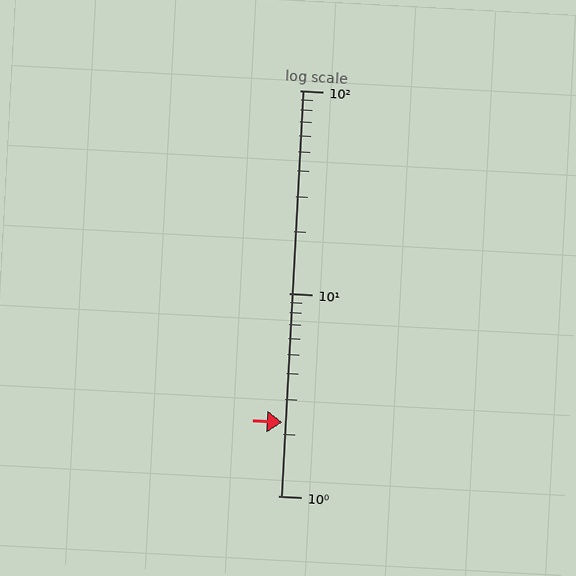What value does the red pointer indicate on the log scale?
The pointer indicates approximately 2.3.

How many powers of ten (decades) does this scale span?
The scale spans 2 decades, from 1 to 100.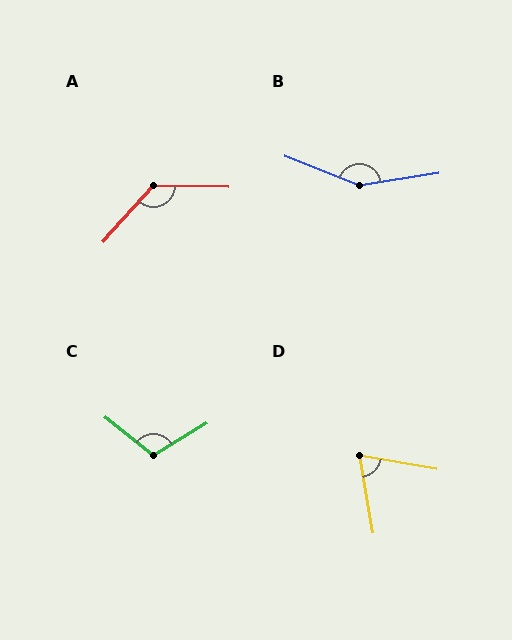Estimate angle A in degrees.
Approximately 130 degrees.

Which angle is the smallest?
D, at approximately 70 degrees.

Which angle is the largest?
B, at approximately 150 degrees.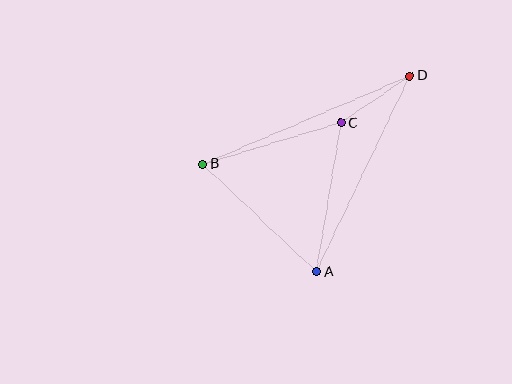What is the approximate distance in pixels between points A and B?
The distance between A and B is approximately 156 pixels.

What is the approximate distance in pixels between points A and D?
The distance between A and D is approximately 217 pixels.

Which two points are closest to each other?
Points C and D are closest to each other.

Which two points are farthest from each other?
Points B and D are farthest from each other.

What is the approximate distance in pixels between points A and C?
The distance between A and C is approximately 151 pixels.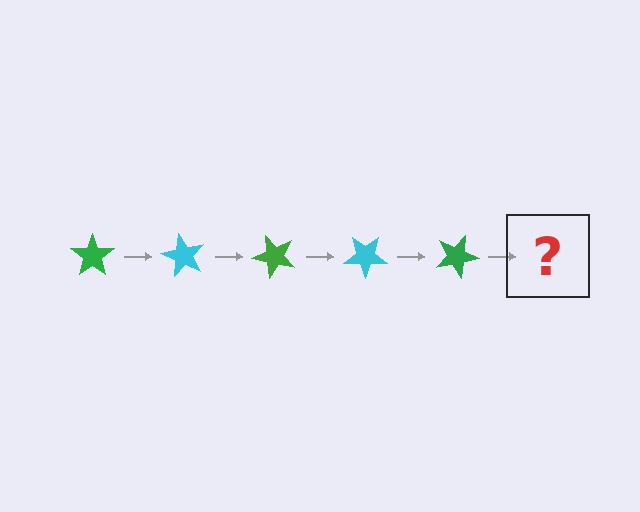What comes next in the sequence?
The next element should be a cyan star, rotated 300 degrees from the start.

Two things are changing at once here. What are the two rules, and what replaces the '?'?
The two rules are that it rotates 60 degrees each step and the color cycles through green and cyan. The '?' should be a cyan star, rotated 300 degrees from the start.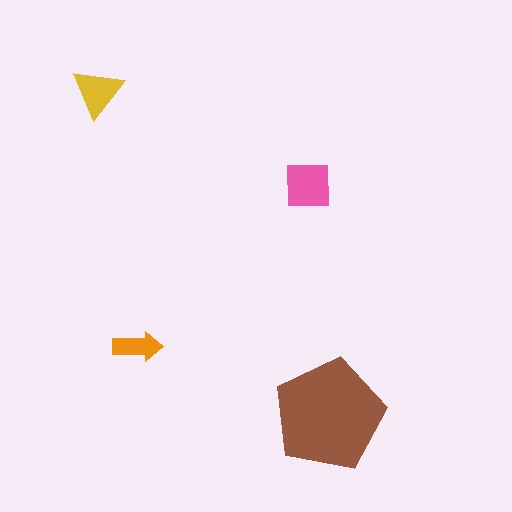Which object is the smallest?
The orange arrow.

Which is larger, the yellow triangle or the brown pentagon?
The brown pentagon.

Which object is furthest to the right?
The brown pentagon is rightmost.